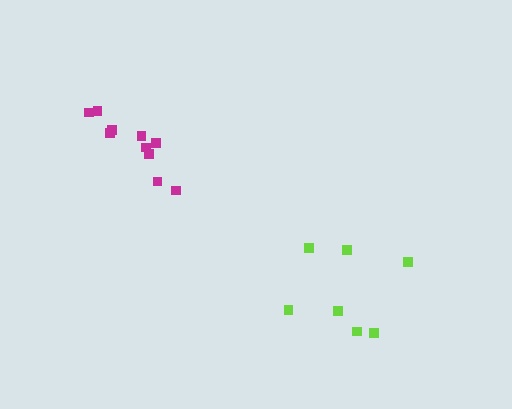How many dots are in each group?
Group 1: 10 dots, Group 2: 7 dots (17 total).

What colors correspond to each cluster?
The clusters are colored: magenta, lime.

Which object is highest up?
The magenta cluster is topmost.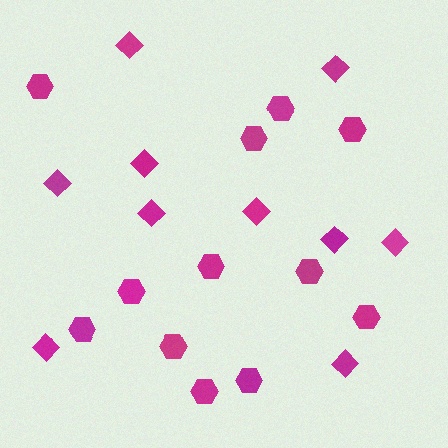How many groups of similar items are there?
There are 2 groups: one group of hexagons (12) and one group of diamonds (10).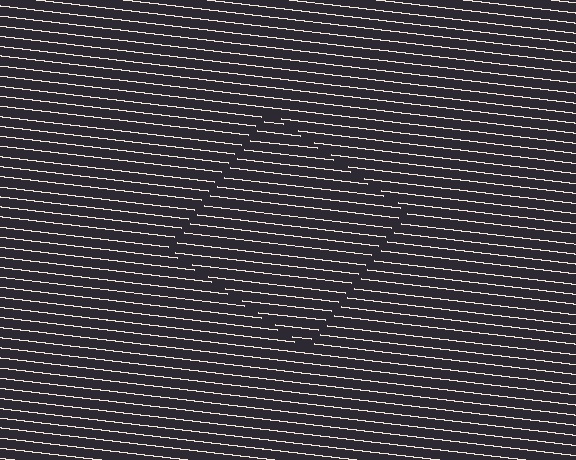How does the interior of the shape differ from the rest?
The interior of the shape contains the same grating, shifted by half a period — the contour is defined by the phase discontinuity where line-ends from the inner and outer gratings abut.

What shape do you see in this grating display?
An illusory square. The interior of the shape contains the same grating, shifted by half a period — the contour is defined by the phase discontinuity where line-ends from the inner and outer gratings abut.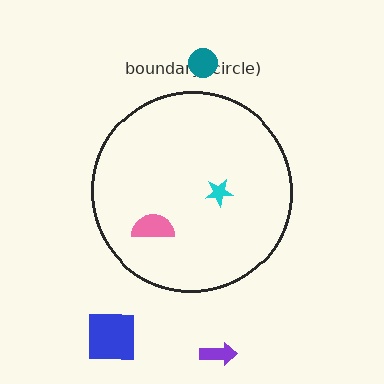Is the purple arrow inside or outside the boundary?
Outside.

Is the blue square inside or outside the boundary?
Outside.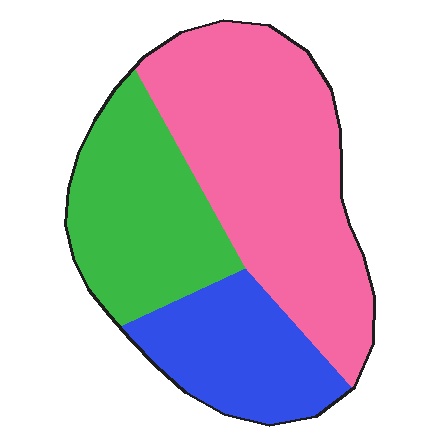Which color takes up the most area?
Pink, at roughly 50%.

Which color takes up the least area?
Blue, at roughly 20%.